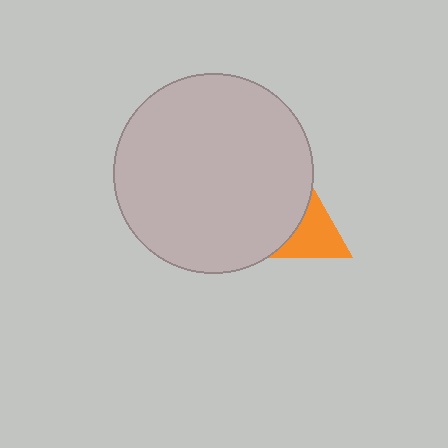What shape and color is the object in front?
The object in front is a light gray circle.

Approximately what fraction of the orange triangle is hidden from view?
Roughly 65% of the orange triangle is hidden behind the light gray circle.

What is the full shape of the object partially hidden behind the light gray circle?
The partially hidden object is an orange triangle.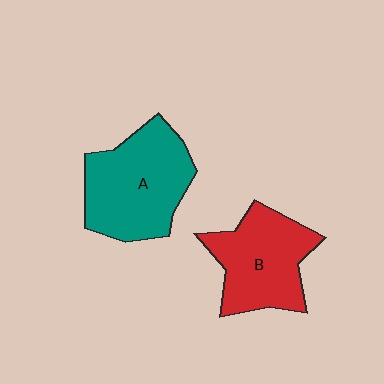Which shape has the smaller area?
Shape B (red).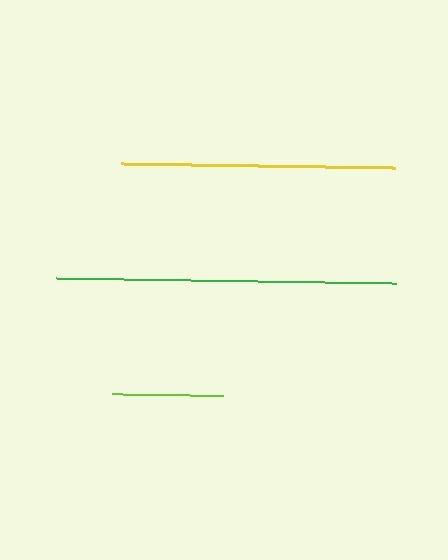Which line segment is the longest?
The green line is the longest at approximately 340 pixels.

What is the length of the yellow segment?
The yellow segment is approximately 275 pixels long.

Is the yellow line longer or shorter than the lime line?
The yellow line is longer than the lime line.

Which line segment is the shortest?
The lime line is the shortest at approximately 111 pixels.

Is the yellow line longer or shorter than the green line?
The green line is longer than the yellow line.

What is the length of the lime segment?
The lime segment is approximately 111 pixels long.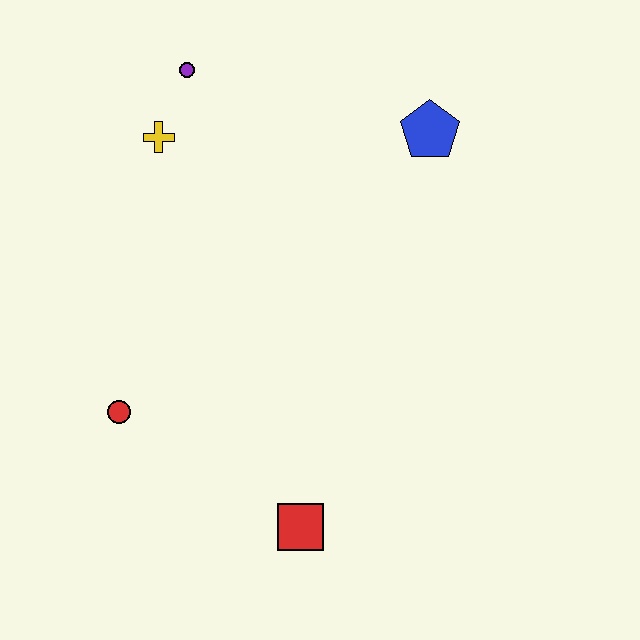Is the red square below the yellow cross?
Yes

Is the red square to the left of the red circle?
No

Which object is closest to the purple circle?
The yellow cross is closest to the purple circle.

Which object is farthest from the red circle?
The blue pentagon is farthest from the red circle.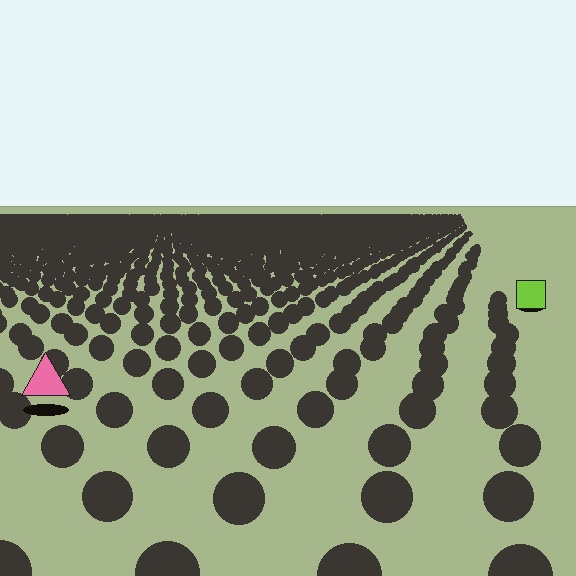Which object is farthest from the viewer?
The lime square is farthest from the viewer. It appears smaller and the ground texture around it is denser.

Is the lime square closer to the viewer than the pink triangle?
No. The pink triangle is closer — you can tell from the texture gradient: the ground texture is coarser near it.